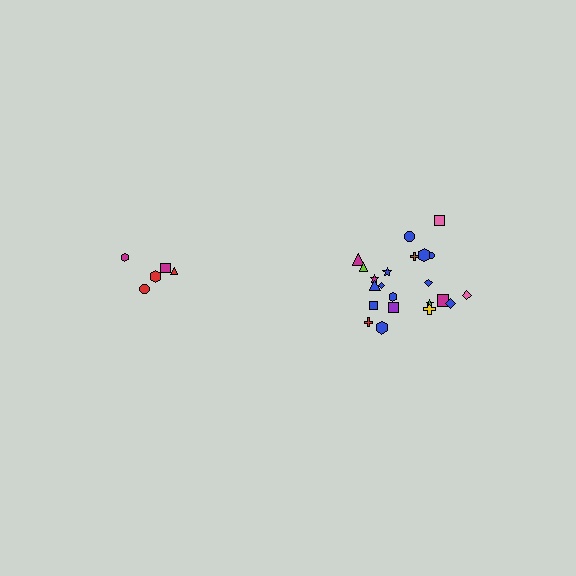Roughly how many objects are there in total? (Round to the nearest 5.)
Roughly 25 objects in total.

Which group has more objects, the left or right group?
The right group.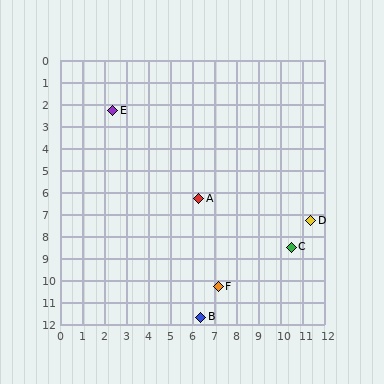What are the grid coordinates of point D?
Point D is at approximately (11.4, 7.3).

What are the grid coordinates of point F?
Point F is at approximately (7.2, 10.3).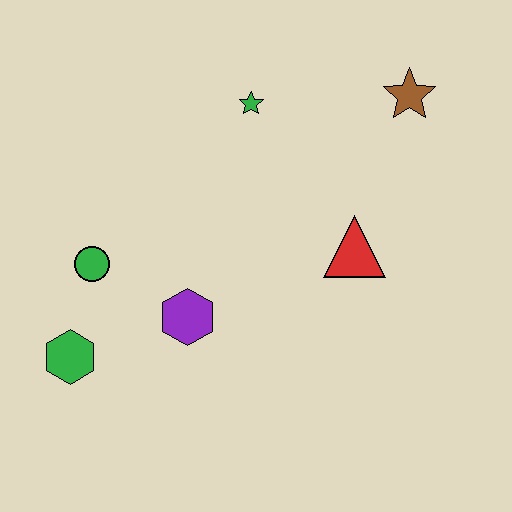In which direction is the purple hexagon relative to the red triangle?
The purple hexagon is to the left of the red triangle.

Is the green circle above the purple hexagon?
Yes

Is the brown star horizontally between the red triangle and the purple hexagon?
No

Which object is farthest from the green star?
The green hexagon is farthest from the green star.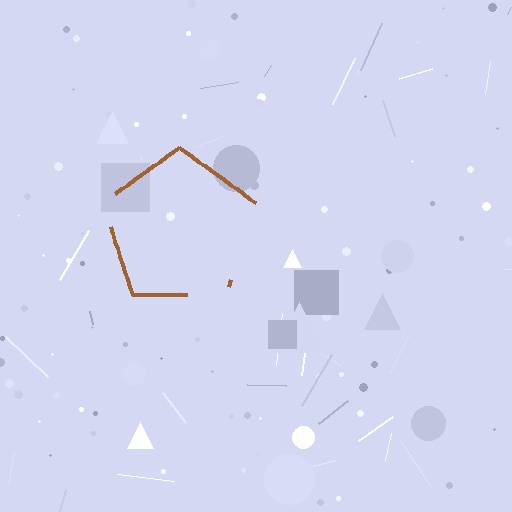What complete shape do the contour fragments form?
The contour fragments form a pentagon.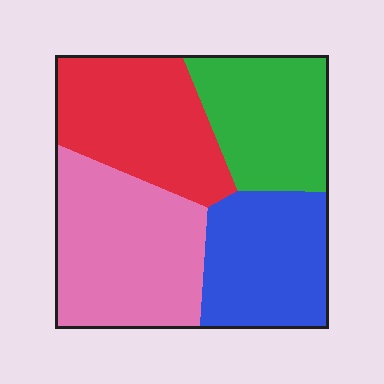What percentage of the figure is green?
Green covers roughly 20% of the figure.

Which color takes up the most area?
Pink, at roughly 30%.